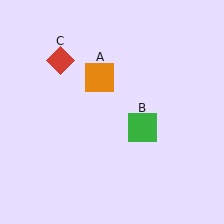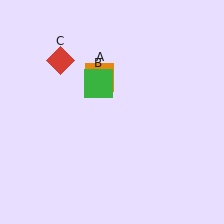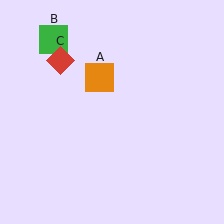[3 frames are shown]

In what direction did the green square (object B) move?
The green square (object B) moved up and to the left.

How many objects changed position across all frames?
1 object changed position: green square (object B).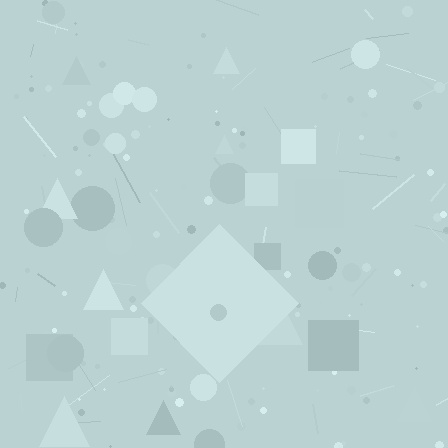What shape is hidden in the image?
A diamond is hidden in the image.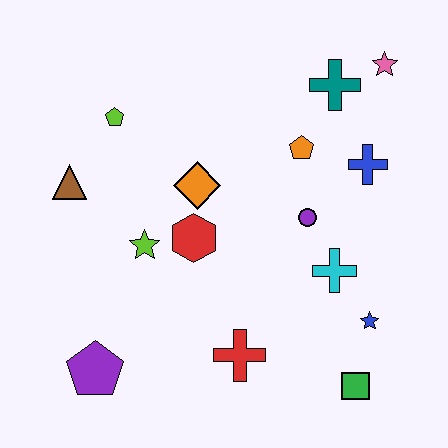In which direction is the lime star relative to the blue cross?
The lime star is to the left of the blue cross.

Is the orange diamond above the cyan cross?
Yes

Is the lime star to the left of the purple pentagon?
No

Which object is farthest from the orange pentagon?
The purple pentagon is farthest from the orange pentagon.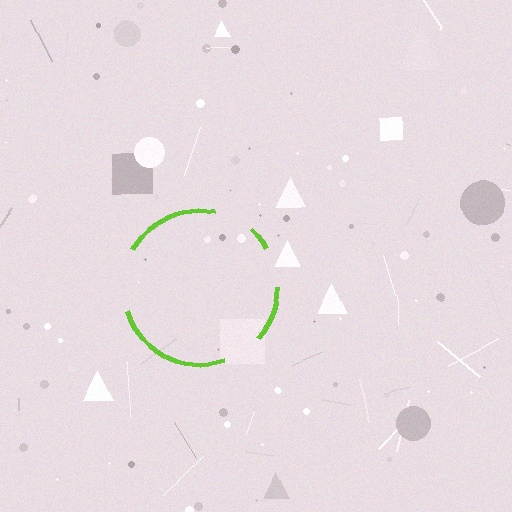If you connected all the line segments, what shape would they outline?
They would outline a circle.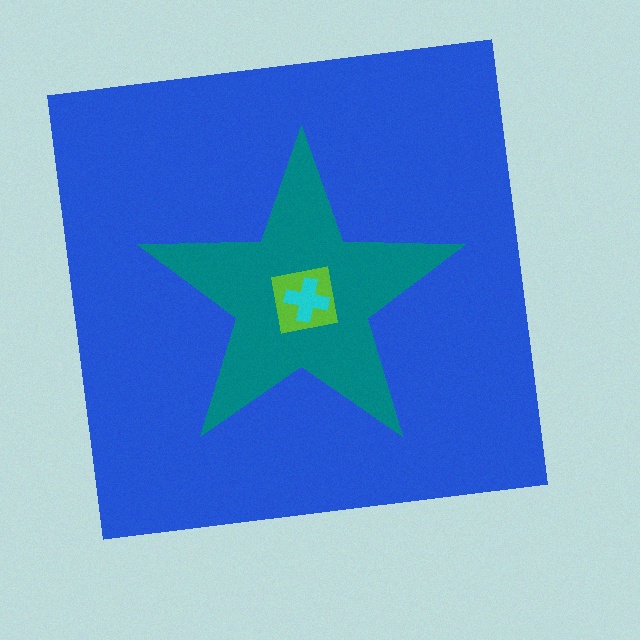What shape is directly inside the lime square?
The cyan cross.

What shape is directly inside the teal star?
The lime square.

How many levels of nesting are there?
4.